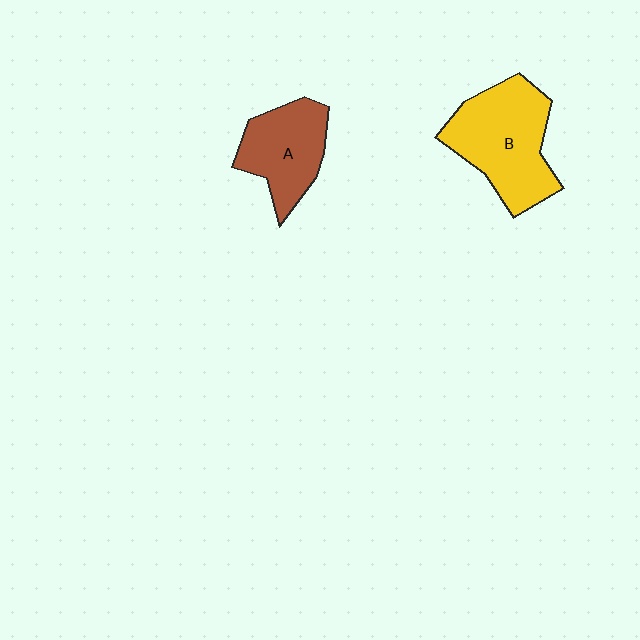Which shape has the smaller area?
Shape A (brown).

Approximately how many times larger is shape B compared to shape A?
Approximately 1.4 times.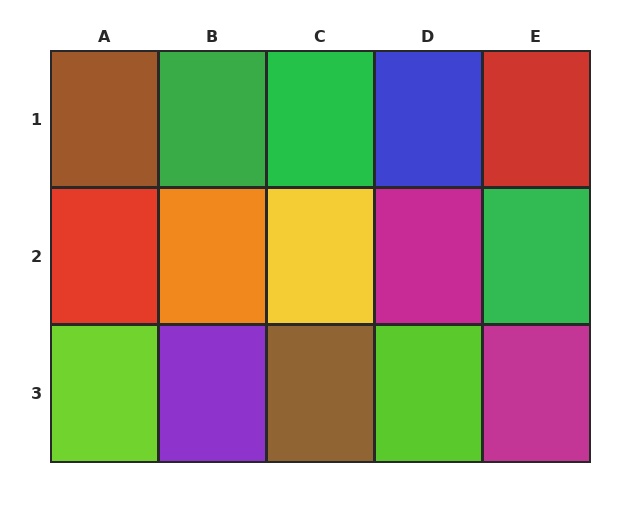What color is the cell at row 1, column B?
Green.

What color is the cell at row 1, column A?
Brown.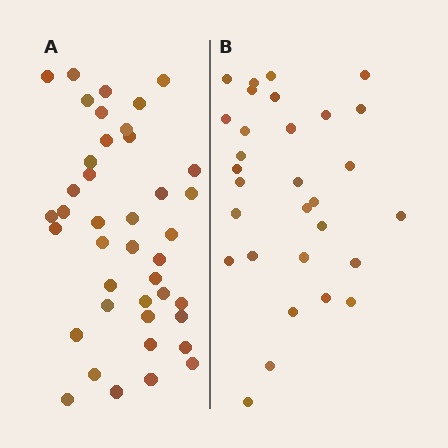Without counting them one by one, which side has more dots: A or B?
Region A (the left region) has more dots.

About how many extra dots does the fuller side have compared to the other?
Region A has roughly 12 or so more dots than region B.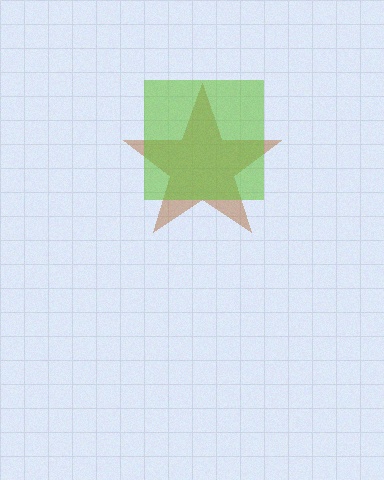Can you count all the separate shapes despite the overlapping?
Yes, there are 2 separate shapes.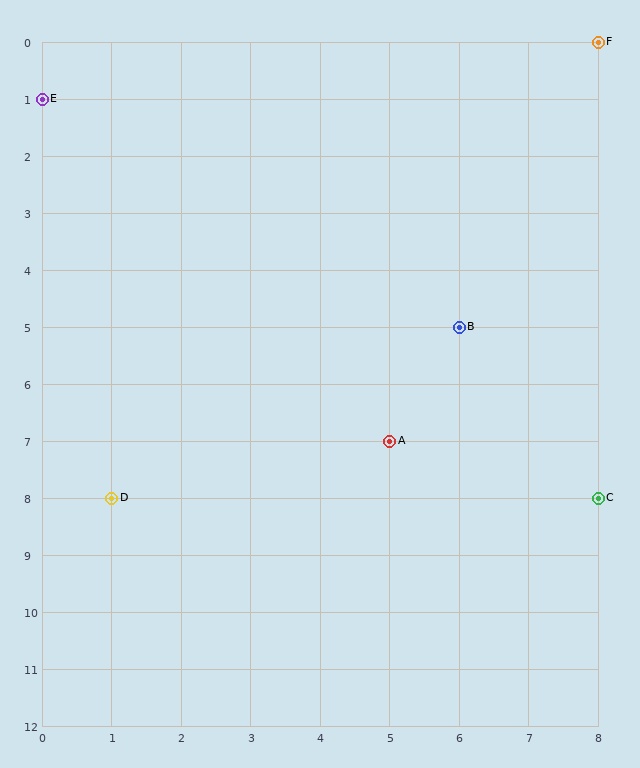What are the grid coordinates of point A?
Point A is at grid coordinates (5, 7).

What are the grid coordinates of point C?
Point C is at grid coordinates (8, 8).